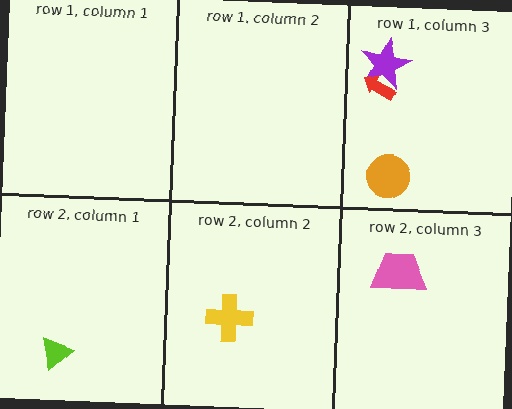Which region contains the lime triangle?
The row 2, column 1 region.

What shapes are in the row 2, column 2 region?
The yellow cross.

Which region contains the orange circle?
The row 1, column 3 region.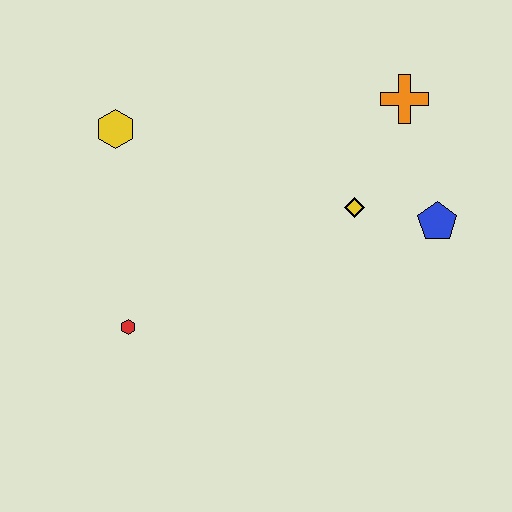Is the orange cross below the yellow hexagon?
No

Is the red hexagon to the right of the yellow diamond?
No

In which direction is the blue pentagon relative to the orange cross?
The blue pentagon is below the orange cross.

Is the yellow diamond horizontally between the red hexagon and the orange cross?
Yes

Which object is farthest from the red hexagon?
The orange cross is farthest from the red hexagon.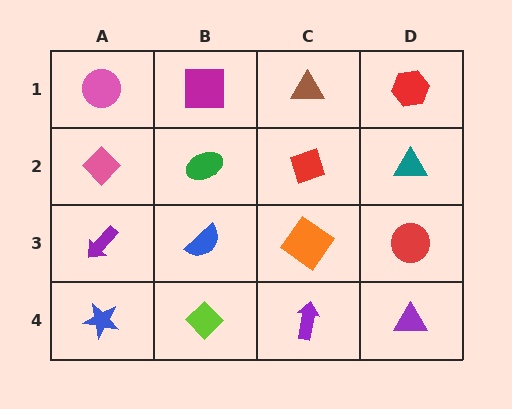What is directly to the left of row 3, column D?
An orange diamond.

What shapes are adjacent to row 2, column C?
A brown triangle (row 1, column C), an orange diamond (row 3, column C), a green ellipse (row 2, column B), a teal triangle (row 2, column D).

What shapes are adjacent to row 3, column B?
A green ellipse (row 2, column B), a lime diamond (row 4, column B), a purple arrow (row 3, column A), an orange diamond (row 3, column C).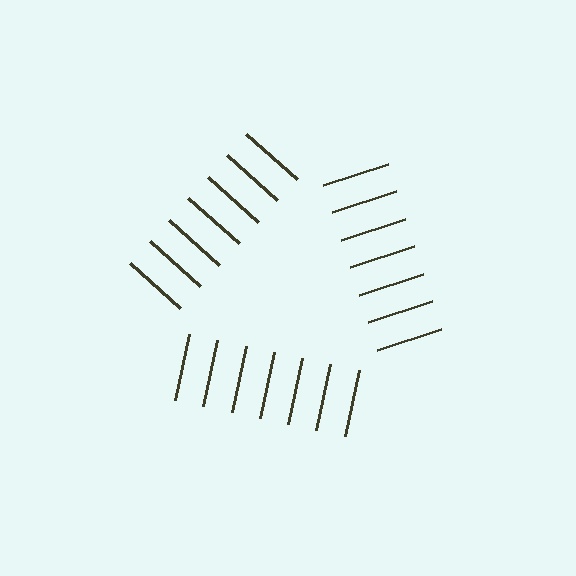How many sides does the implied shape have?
3 sides — the line-ends trace a triangle.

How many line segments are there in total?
21 — 7 along each of the 3 edges.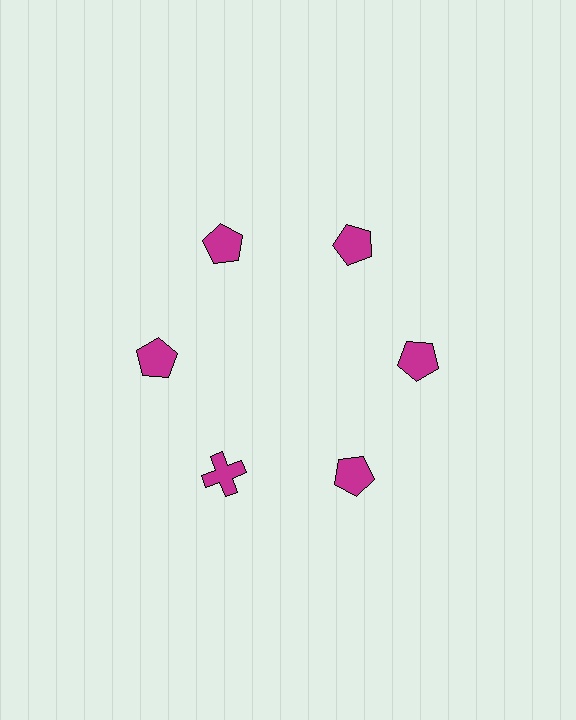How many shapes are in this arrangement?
There are 6 shapes arranged in a ring pattern.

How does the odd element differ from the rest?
It has a different shape: cross instead of pentagon.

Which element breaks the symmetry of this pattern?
The magenta cross at roughly the 7 o'clock position breaks the symmetry. All other shapes are magenta pentagons.